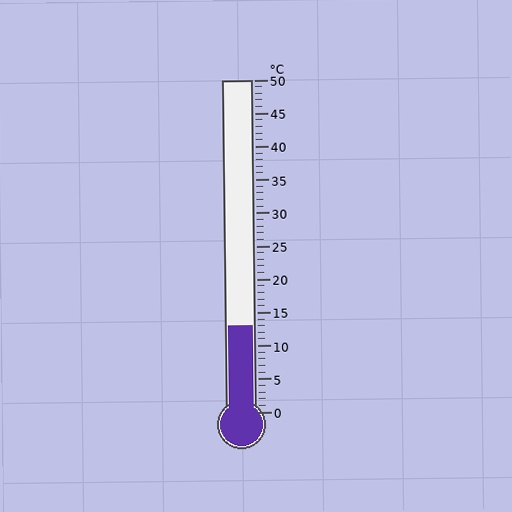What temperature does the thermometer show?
The thermometer shows approximately 13°C.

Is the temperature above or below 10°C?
The temperature is above 10°C.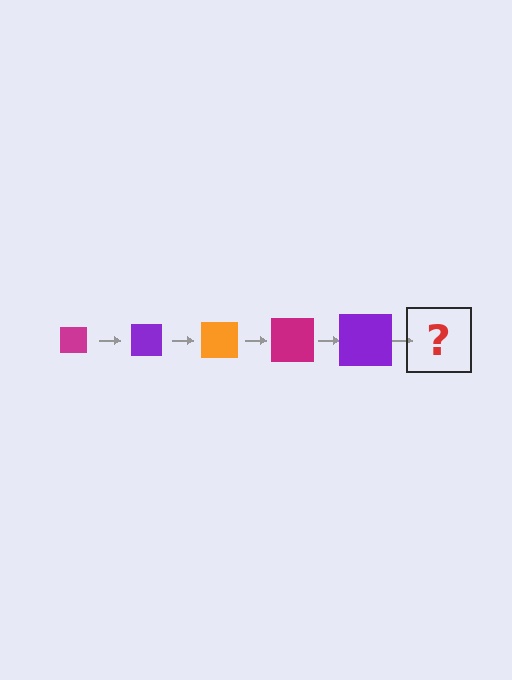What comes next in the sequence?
The next element should be an orange square, larger than the previous one.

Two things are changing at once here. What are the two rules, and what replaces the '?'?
The two rules are that the square grows larger each step and the color cycles through magenta, purple, and orange. The '?' should be an orange square, larger than the previous one.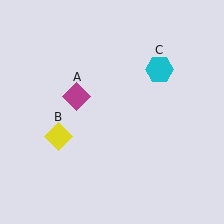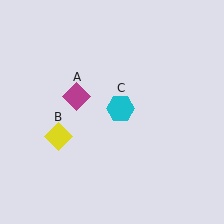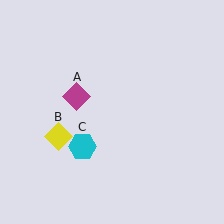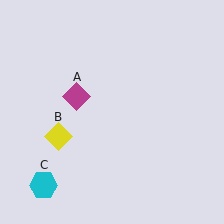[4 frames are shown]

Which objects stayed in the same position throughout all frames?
Magenta diamond (object A) and yellow diamond (object B) remained stationary.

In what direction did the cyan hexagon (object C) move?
The cyan hexagon (object C) moved down and to the left.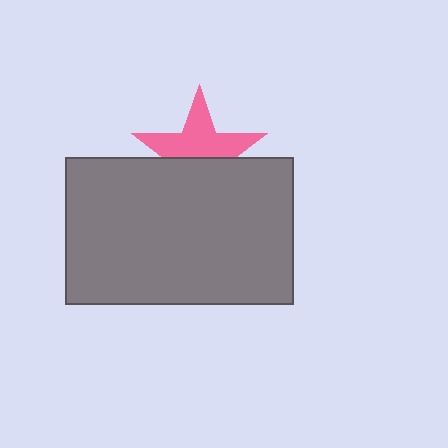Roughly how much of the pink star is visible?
About half of it is visible (roughly 56%).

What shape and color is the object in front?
The object in front is a gray rectangle.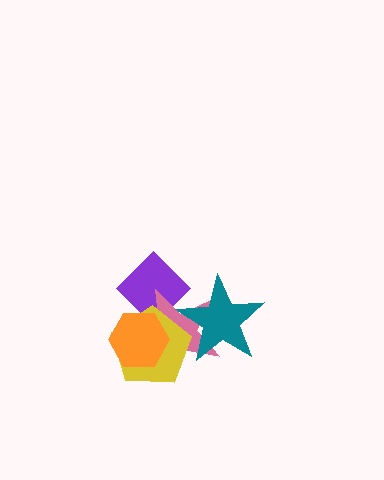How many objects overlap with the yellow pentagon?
4 objects overlap with the yellow pentagon.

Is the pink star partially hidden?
Yes, it is partially covered by another shape.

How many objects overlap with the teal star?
3 objects overlap with the teal star.